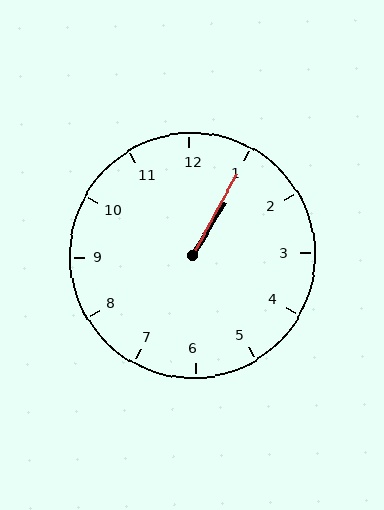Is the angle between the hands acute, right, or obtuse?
It is acute.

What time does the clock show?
1:05.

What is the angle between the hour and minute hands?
Approximately 2 degrees.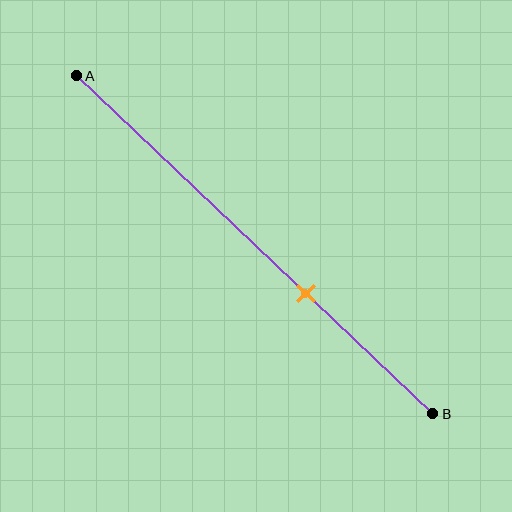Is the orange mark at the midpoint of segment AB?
No, the mark is at about 65% from A, not at the 50% midpoint.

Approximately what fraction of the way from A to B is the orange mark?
The orange mark is approximately 65% of the way from A to B.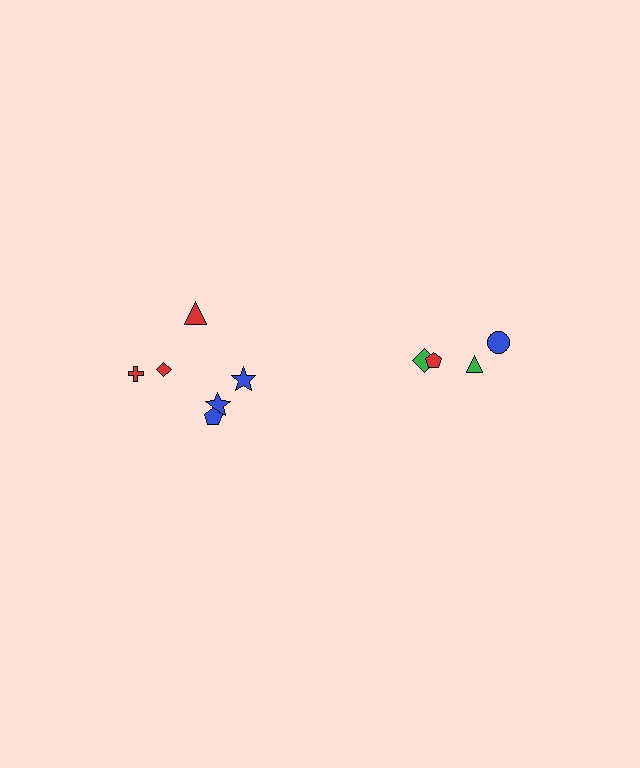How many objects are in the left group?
There are 6 objects.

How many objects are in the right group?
There are 4 objects.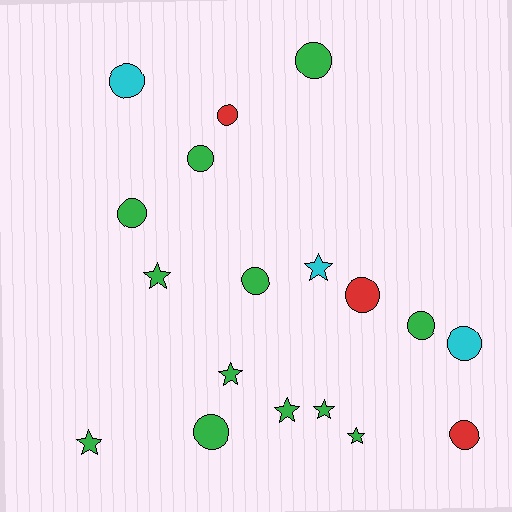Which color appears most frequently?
Green, with 12 objects.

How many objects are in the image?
There are 18 objects.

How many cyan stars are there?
There is 1 cyan star.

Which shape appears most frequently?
Circle, with 11 objects.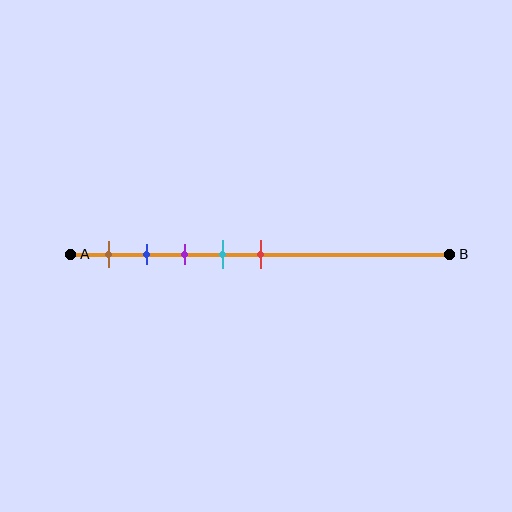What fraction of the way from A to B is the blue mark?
The blue mark is approximately 20% (0.2) of the way from A to B.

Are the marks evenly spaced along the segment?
Yes, the marks are approximately evenly spaced.